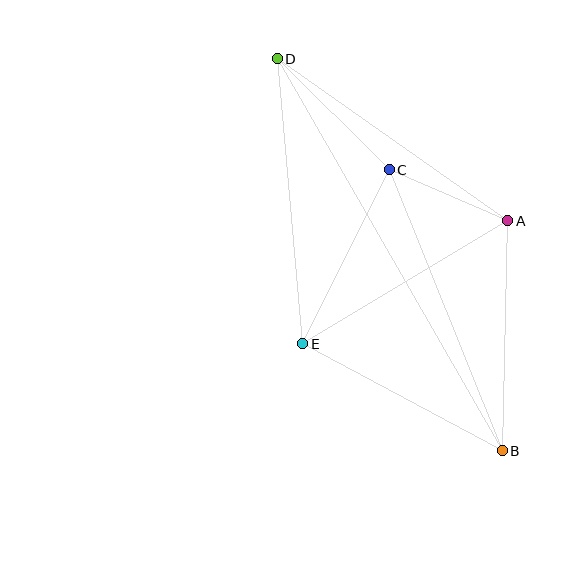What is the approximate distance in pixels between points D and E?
The distance between D and E is approximately 286 pixels.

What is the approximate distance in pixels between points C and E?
The distance between C and E is approximately 194 pixels.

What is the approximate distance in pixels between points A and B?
The distance between A and B is approximately 230 pixels.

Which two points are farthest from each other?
Points B and D are farthest from each other.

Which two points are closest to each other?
Points A and C are closest to each other.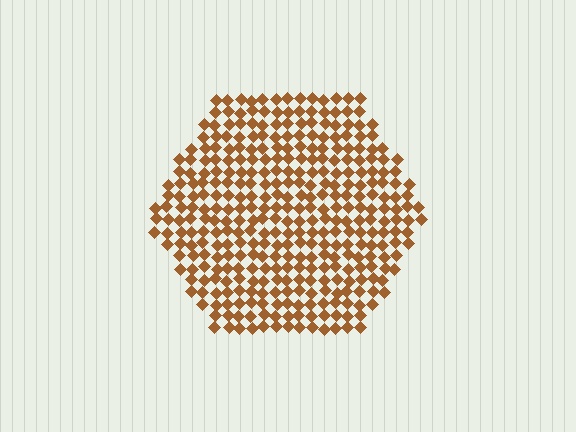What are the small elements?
The small elements are diamonds.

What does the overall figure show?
The overall figure shows a hexagon.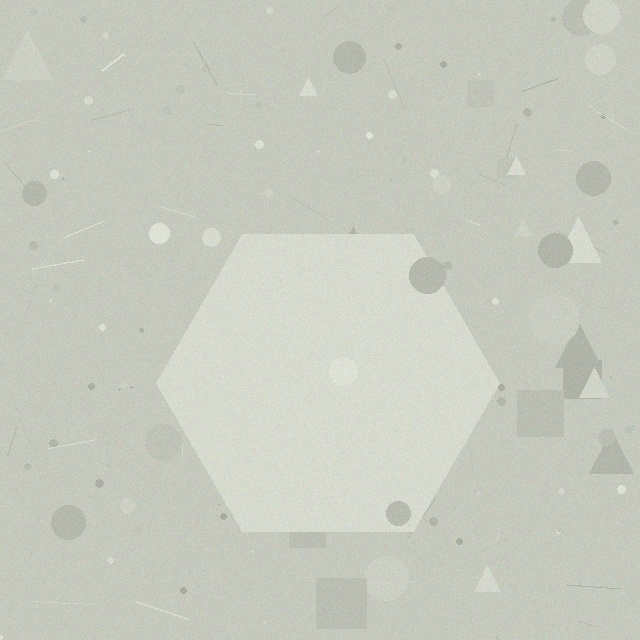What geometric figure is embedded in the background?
A hexagon is embedded in the background.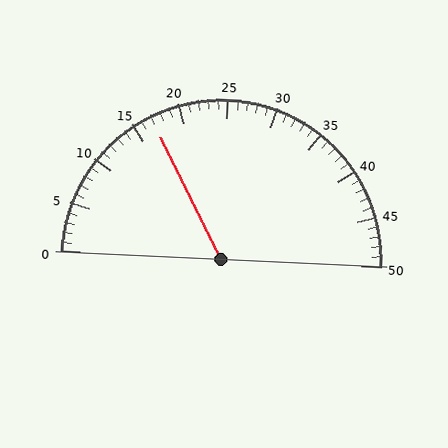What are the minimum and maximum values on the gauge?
The gauge ranges from 0 to 50.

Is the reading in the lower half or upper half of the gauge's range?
The reading is in the lower half of the range (0 to 50).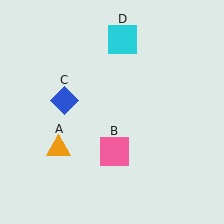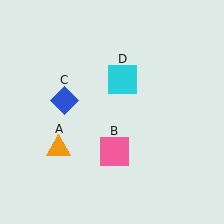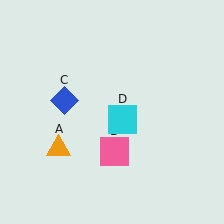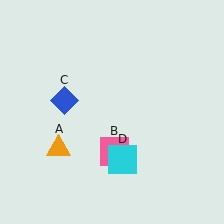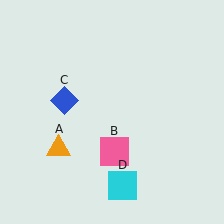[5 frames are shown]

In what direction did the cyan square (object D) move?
The cyan square (object D) moved down.